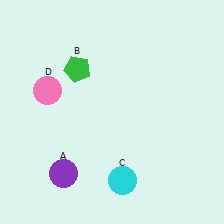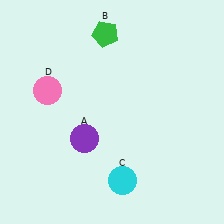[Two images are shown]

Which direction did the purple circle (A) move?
The purple circle (A) moved up.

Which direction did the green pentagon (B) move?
The green pentagon (B) moved up.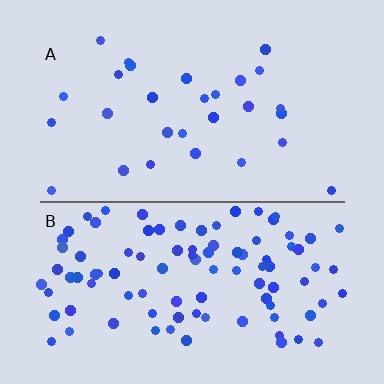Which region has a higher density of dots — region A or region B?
B (the bottom).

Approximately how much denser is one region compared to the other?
Approximately 3.3× — region B over region A.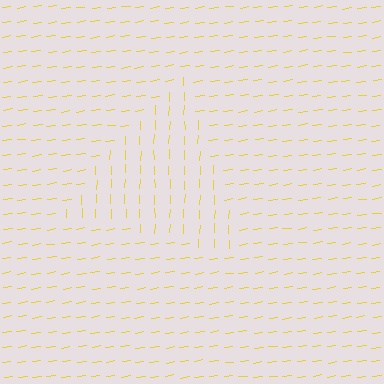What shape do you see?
I see a triangle.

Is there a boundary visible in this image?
Yes, there is a texture boundary formed by a change in line orientation.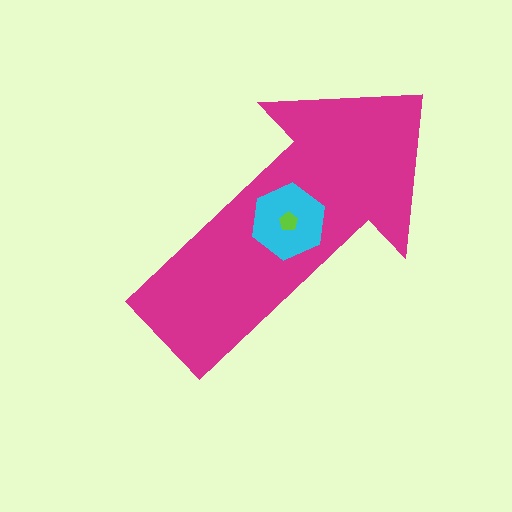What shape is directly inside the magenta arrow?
The cyan hexagon.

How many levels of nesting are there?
3.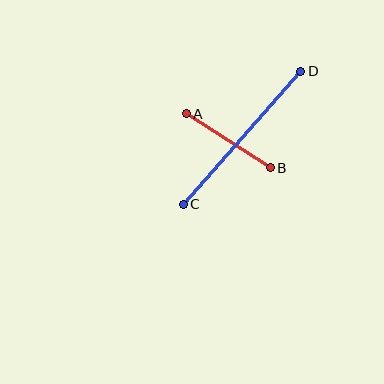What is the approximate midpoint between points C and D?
The midpoint is at approximately (242, 138) pixels.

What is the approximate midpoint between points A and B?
The midpoint is at approximately (228, 141) pixels.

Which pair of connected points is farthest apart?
Points C and D are farthest apart.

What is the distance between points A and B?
The distance is approximately 100 pixels.